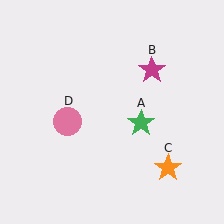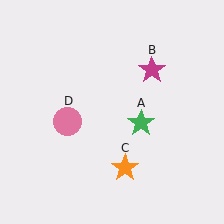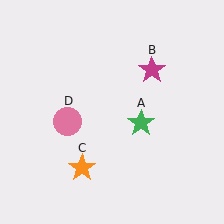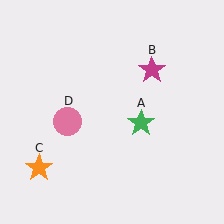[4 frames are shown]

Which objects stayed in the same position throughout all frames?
Green star (object A) and magenta star (object B) and pink circle (object D) remained stationary.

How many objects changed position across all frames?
1 object changed position: orange star (object C).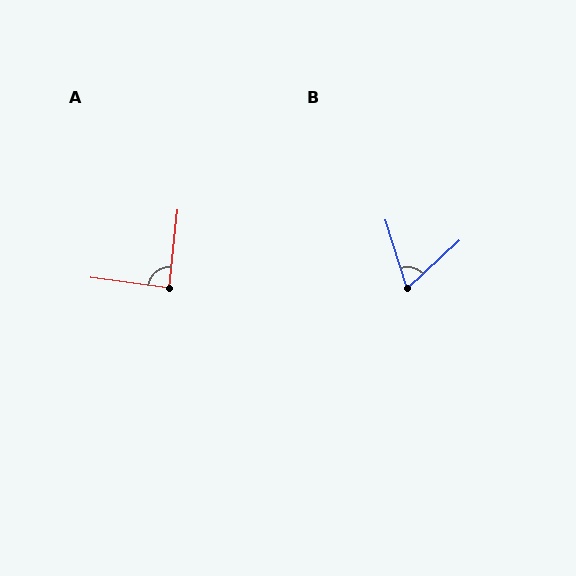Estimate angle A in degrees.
Approximately 89 degrees.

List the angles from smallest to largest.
B (65°), A (89°).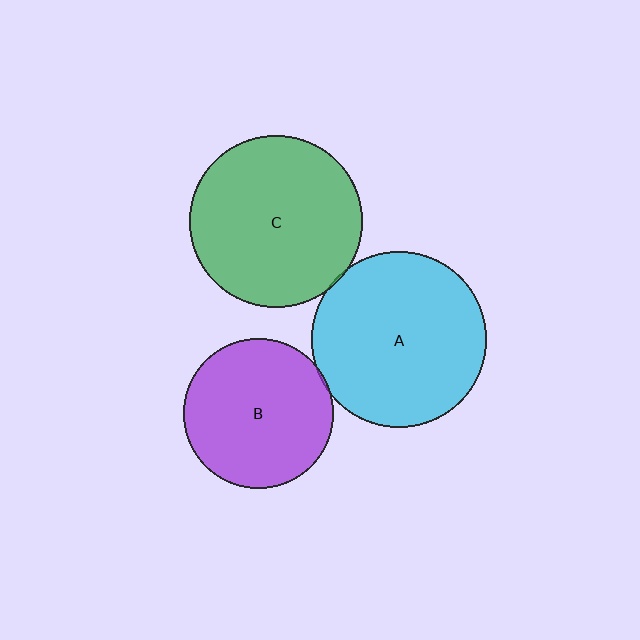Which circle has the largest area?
Circle A (cyan).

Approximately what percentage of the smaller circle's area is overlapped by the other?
Approximately 5%.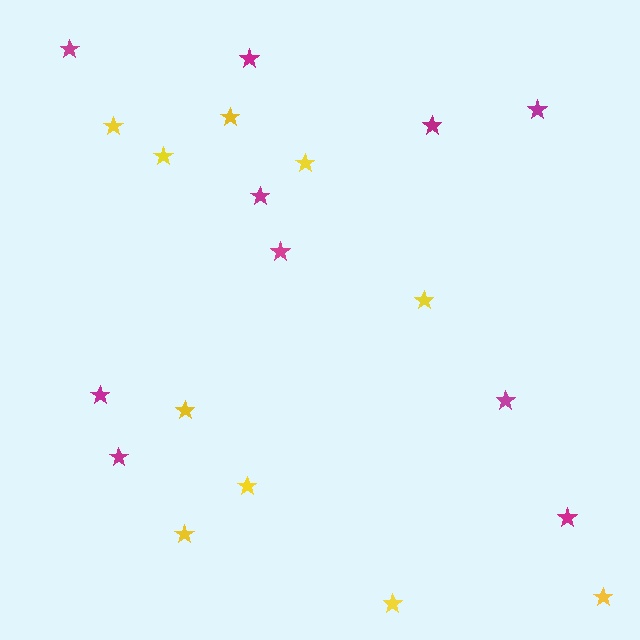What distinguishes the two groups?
There are 2 groups: one group of yellow stars (10) and one group of magenta stars (10).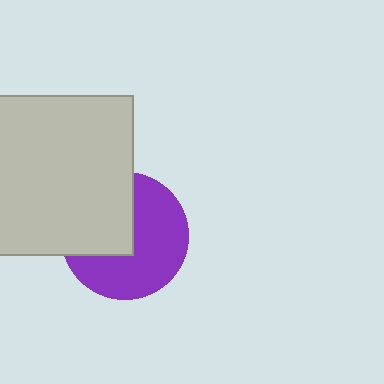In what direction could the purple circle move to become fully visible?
The purple circle could move toward the lower-right. That would shift it out from behind the light gray rectangle entirely.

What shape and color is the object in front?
The object in front is a light gray rectangle.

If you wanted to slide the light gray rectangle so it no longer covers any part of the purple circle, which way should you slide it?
Slide it toward the upper-left — that is the most direct way to separate the two shapes.